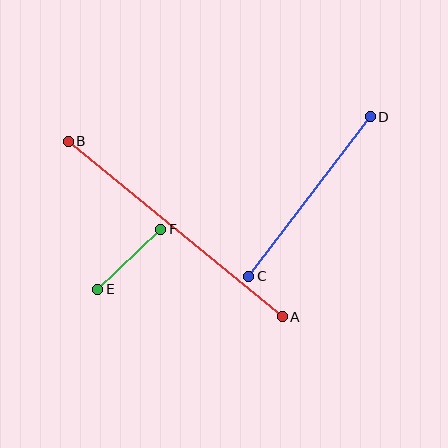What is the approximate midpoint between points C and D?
The midpoint is at approximately (310, 196) pixels.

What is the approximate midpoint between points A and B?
The midpoint is at approximately (175, 229) pixels.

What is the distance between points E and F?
The distance is approximately 87 pixels.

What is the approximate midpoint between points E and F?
The midpoint is at approximately (129, 259) pixels.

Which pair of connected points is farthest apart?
Points A and B are farthest apart.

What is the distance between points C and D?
The distance is approximately 201 pixels.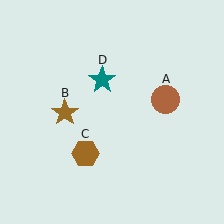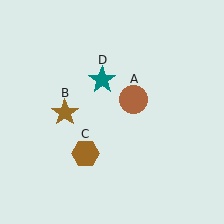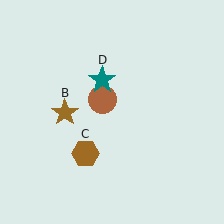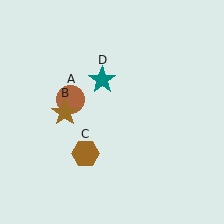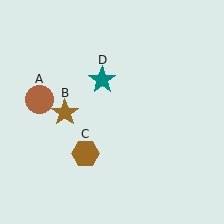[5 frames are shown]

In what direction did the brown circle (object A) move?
The brown circle (object A) moved left.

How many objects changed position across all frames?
1 object changed position: brown circle (object A).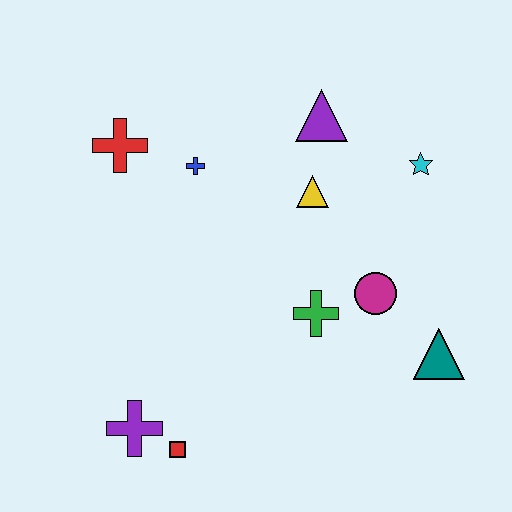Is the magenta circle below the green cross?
No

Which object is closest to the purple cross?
The red square is closest to the purple cross.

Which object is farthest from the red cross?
The teal triangle is farthest from the red cross.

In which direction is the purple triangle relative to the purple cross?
The purple triangle is above the purple cross.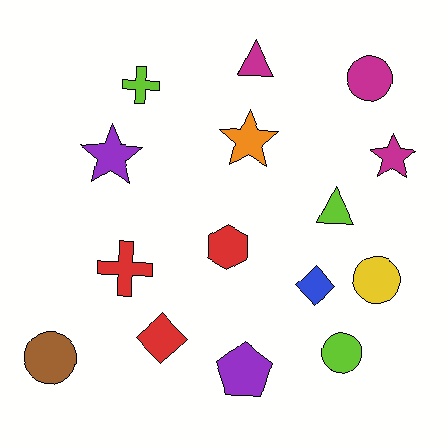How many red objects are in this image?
There are 3 red objects.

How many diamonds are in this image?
There are 2 diamonds.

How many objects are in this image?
There are 15 objects.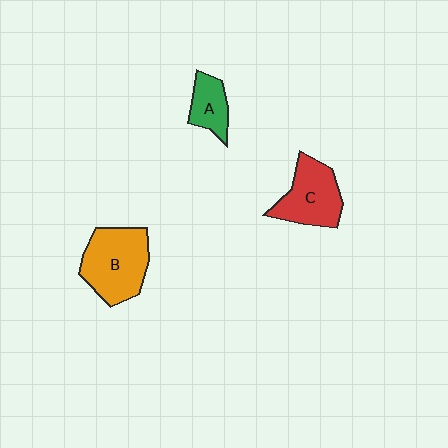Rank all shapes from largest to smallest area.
From largest to smallest: B (orange), C (red), A (green).